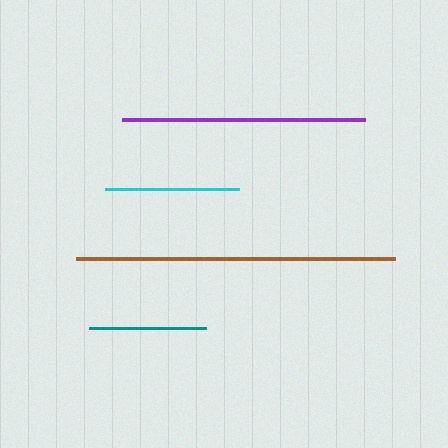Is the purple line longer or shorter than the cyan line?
The purple line is longer than the cyan line.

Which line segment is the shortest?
The teal line is the shortest at approximately 116 pixels.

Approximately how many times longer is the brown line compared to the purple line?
The brown line is approximately 1.3 times the length of the purple line.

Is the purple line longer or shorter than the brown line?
The brown line is longer than the purple line.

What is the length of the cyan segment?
The cyan segment is approximately 134 pixels long.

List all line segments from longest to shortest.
From longest to shortest: brown, purple, cyan, teal.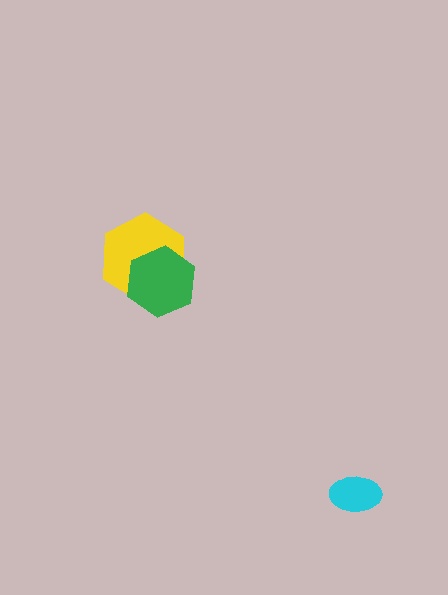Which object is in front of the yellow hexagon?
The green hexagon is in front of the yellow hexagon.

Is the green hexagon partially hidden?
No, no other shape covers it.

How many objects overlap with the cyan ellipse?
0 objects overlap with the cyan ellipse.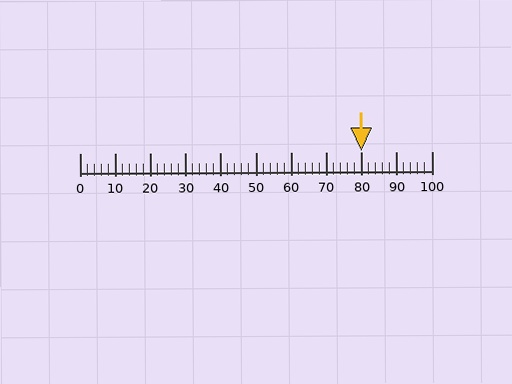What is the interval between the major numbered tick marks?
The major tick marks are spaced 10 units apart.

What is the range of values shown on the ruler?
The ruler shows values from 0 to 100.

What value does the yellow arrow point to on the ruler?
The yellow arrow points to approximately 80.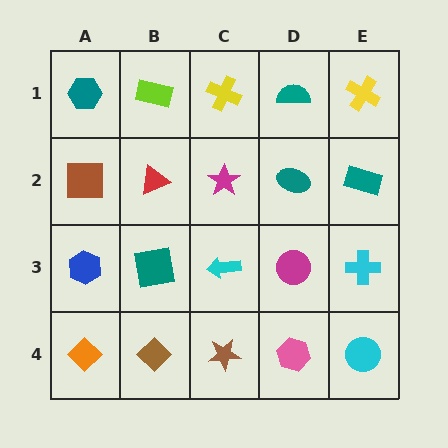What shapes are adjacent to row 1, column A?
A brown square (row 2, column A), a lime rectangle (row 1, column B).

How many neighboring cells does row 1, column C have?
3.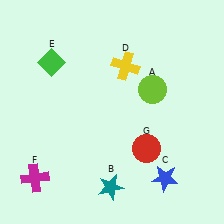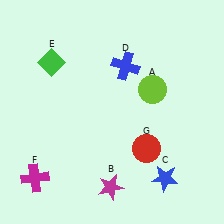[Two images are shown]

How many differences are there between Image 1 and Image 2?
There are 2 differences between the two images.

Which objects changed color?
B changed from teal to magenta. D changed from yellow to blue.